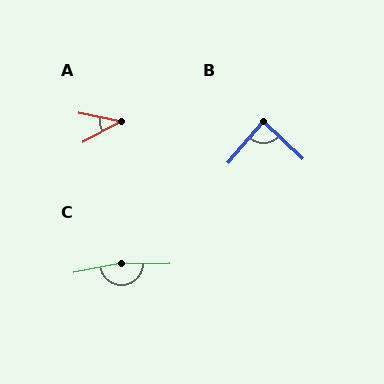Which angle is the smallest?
A, at approximately 40 degrees.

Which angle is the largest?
C, at approximately 170 degrees.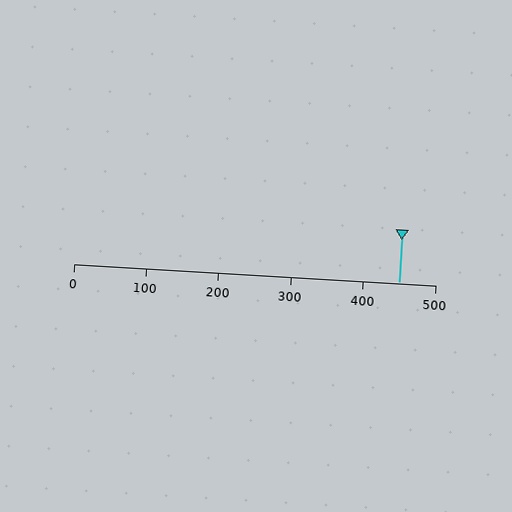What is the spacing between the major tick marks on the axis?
The major ticks are spaced 100 apart.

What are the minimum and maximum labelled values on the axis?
The axis runs from 0 to 500.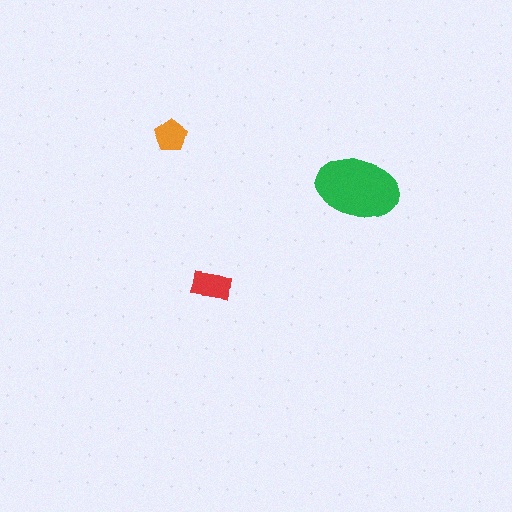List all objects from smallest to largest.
The orange pentagon, the red rectangle, the green ellipse.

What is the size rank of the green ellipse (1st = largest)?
1st.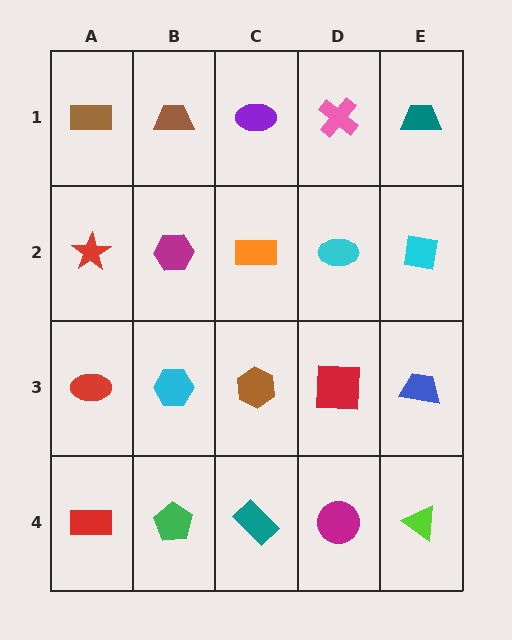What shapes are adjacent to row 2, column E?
A teal trapezoid (row 1, column E), a blue trapezoid (row 3, column E), a cyan ellipse (row 2, column D).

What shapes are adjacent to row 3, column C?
An orange rectangle (row 2, column C), a teal rectangle (row 4, column C), a cyan hexagon (row 3, column B), a red square (row 3, column D).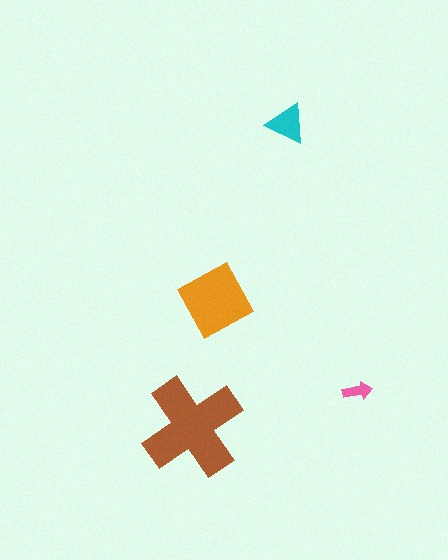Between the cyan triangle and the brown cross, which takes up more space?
The brown cross.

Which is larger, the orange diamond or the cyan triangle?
The orange diamond.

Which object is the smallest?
The pink arrow.